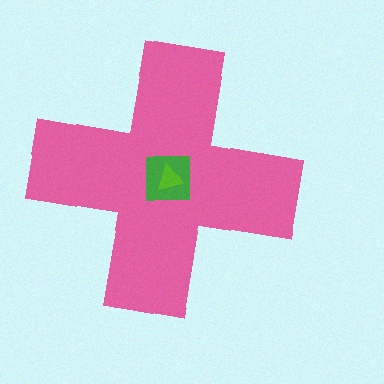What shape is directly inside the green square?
The lime triangle.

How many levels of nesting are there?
3.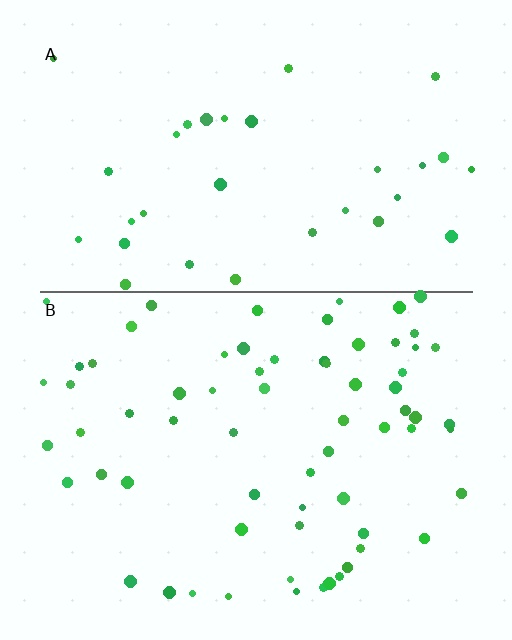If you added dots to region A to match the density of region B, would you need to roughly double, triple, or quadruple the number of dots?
Approximately double.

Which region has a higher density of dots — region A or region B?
B (the bottom).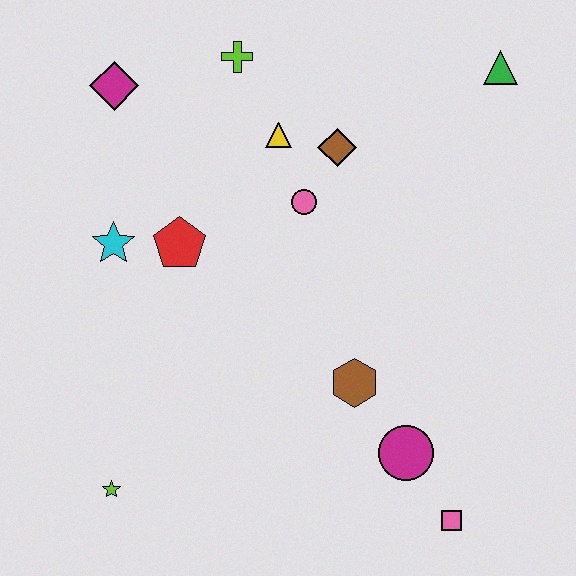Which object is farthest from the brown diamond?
The lime star is farthest from the brown diamond.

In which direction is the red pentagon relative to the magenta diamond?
The red pentagon is below the magenta diamond.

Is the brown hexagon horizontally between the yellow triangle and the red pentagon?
No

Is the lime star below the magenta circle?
Yes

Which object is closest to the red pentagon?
The cyan star is closest to the red pentagon.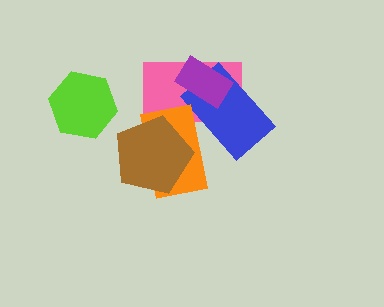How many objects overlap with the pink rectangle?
4 objects overlap with the pink rectangle.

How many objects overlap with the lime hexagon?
0 objects overlap with the lime hexagon.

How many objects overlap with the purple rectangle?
2 objects overlap with the purple rectangle.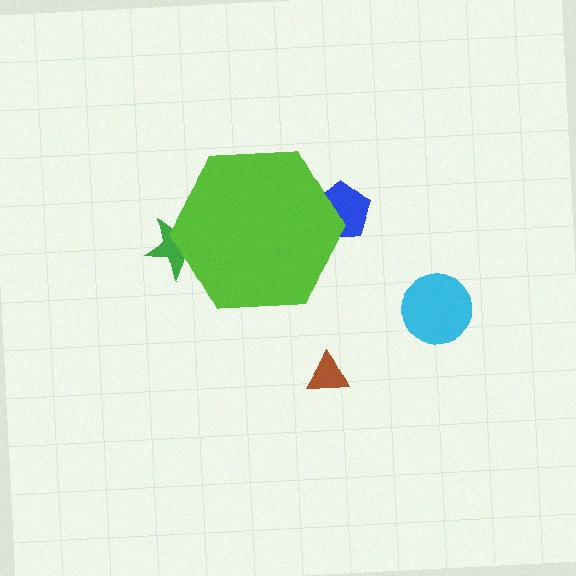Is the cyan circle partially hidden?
No, the cyan circle is fully visible.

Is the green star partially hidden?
Yes, the green star is partially hidden behind the lime hexagon.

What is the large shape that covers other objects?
A lime hexagon.